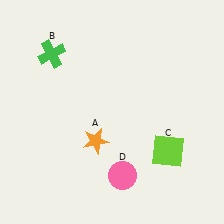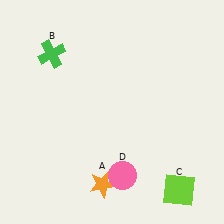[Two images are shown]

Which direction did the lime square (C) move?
The lime square (C) moved down.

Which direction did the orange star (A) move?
The orange star (A) moved down.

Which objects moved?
The objects that moved are: the orange star (A), the lime square (C).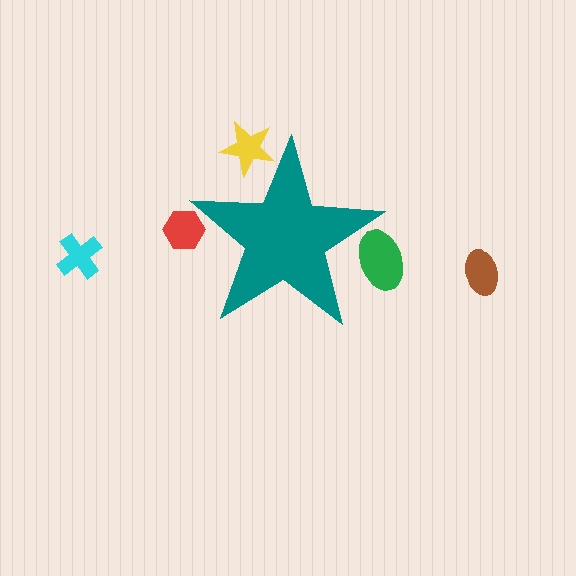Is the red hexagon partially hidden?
Yes, the red hexagon is partially hidden behind the teal star.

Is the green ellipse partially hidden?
Yes, the green ellipse is partially hidden behind the teal star.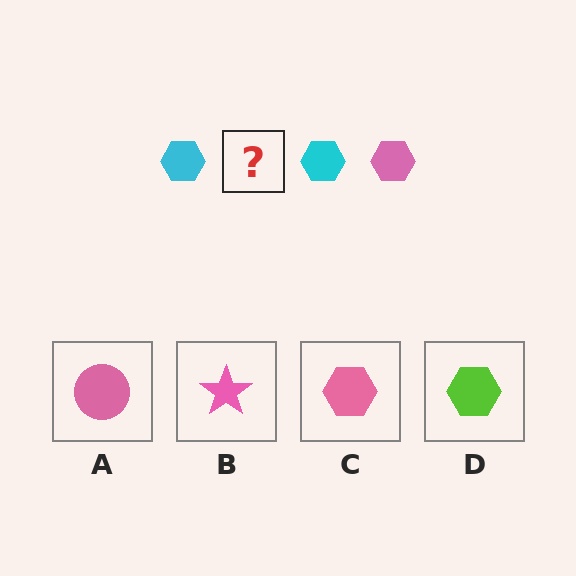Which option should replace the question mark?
Option C.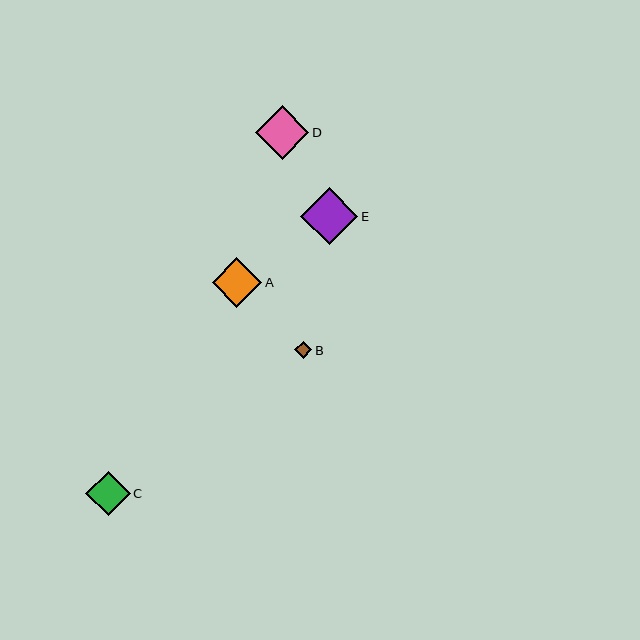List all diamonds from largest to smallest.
From largest to smallest: E, D, A, C, B.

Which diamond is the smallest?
Diamond B is the smallest with a size of approximately 17 pixels.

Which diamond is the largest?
Diamond E is the largest with a size of approximately 57 pixels.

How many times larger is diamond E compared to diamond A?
Diamond E is approximately 1.1 times the size of diamond A.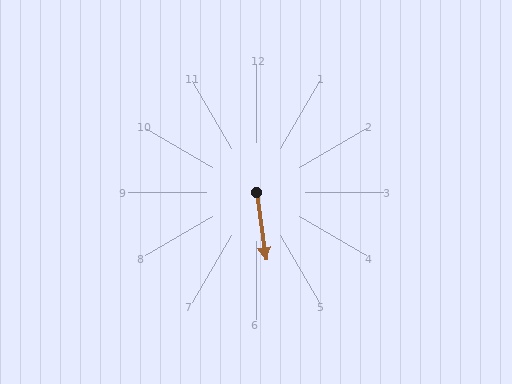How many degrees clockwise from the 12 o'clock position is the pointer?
Approximately 172 degrees.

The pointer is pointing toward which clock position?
Roughly 6 o'clock.